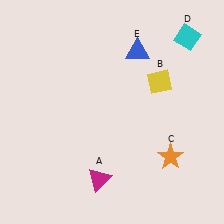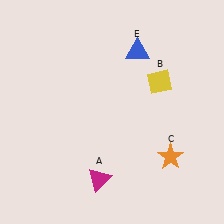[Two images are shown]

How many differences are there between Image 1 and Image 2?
There is 1 difference between the two images.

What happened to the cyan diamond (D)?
The cyan diamond (D) was removed in Image 2. It was in the top-right area of Image 1.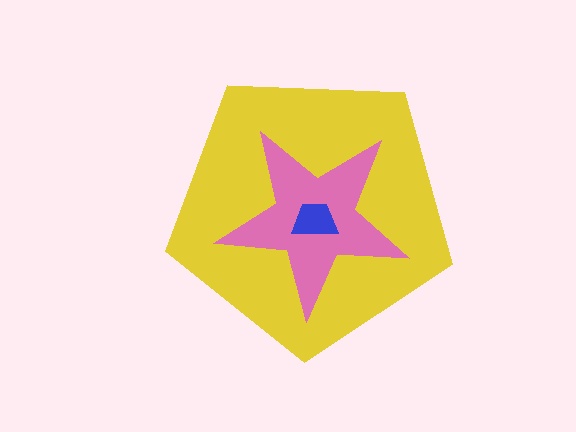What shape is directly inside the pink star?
The blue trapezoid.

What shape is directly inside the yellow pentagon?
The pink star.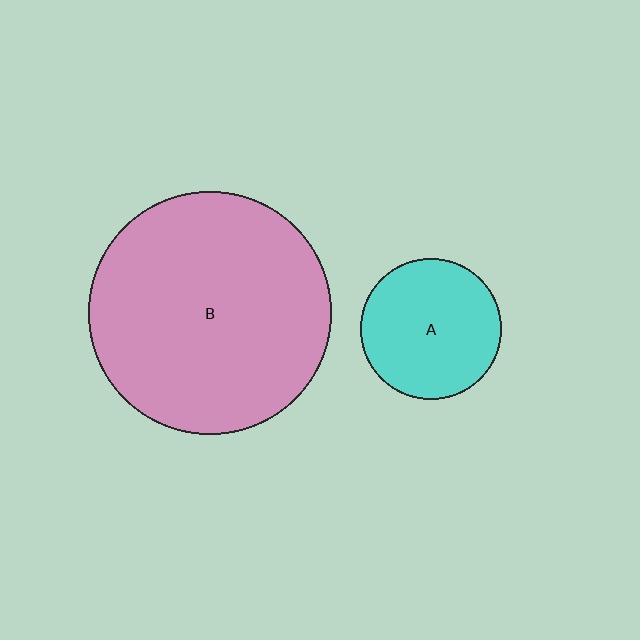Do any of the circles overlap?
No, none of the circles overlap.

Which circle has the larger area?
Circle B (pink).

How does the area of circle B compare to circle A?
Approximately 3.0 times.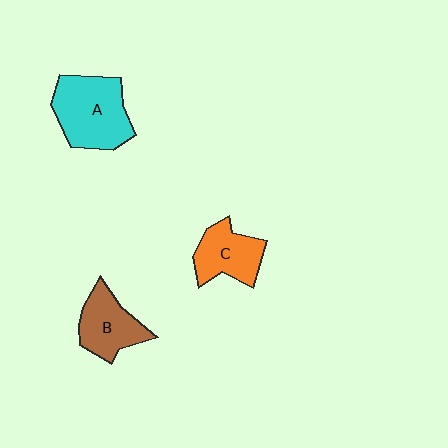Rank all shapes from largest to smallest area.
From largest to smallest: A (cyan), B (brown), C (orange).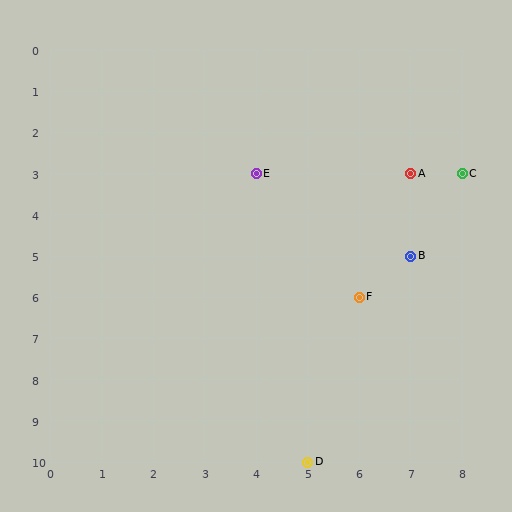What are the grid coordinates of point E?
Point E is at grid coordinates (4, 3).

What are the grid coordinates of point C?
Point C is at grid coordinates (8, 3).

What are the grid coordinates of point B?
Point B is at grid coordinates (7, 5).